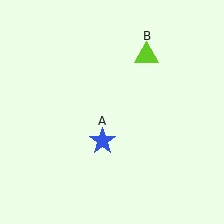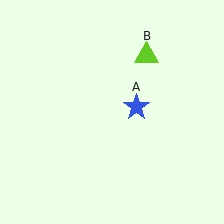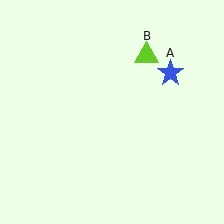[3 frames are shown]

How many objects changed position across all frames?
1 object changed position: blue star (object A).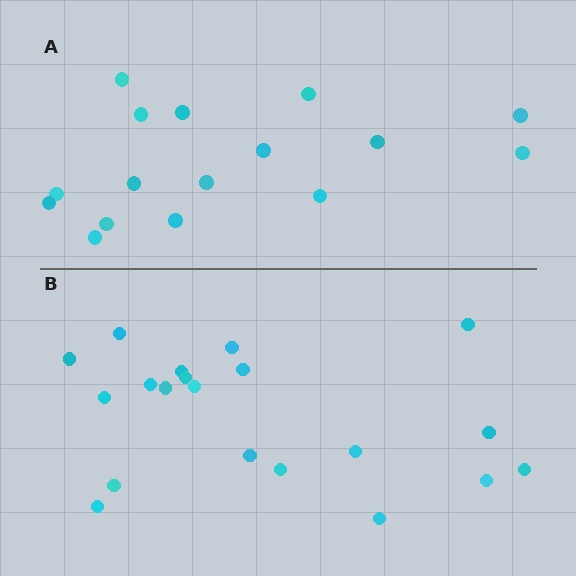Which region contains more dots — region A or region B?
Region B (the bottom region) has more dots.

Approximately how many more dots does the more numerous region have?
Region B has about 4 more dots than region A.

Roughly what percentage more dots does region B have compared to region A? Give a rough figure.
About 25% more.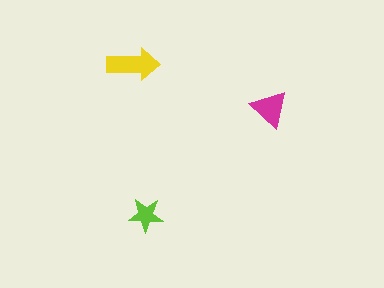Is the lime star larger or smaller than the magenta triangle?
Smaller.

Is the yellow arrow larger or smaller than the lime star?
Larger.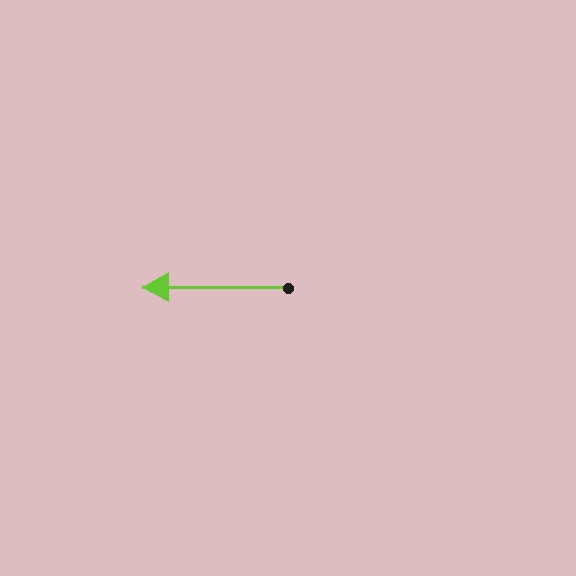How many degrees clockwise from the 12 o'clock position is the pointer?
Approximately 270 degrees.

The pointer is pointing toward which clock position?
Roughly 9 o'clock.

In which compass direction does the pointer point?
West.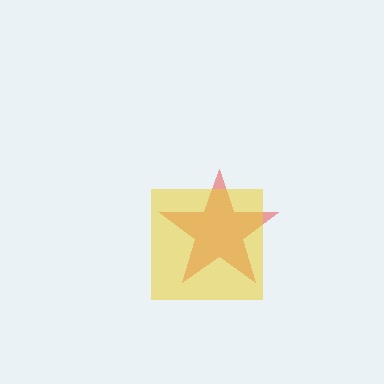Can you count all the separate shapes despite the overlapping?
Yes, there are 2 separate shapes.